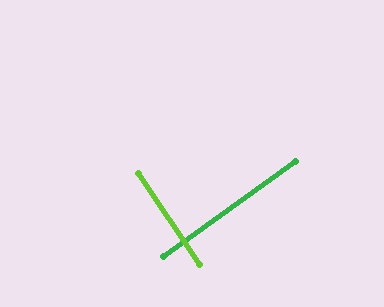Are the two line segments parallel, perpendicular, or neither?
Perpendicular — they meet at approximately 88°.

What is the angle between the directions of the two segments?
Approximately 88 degrees.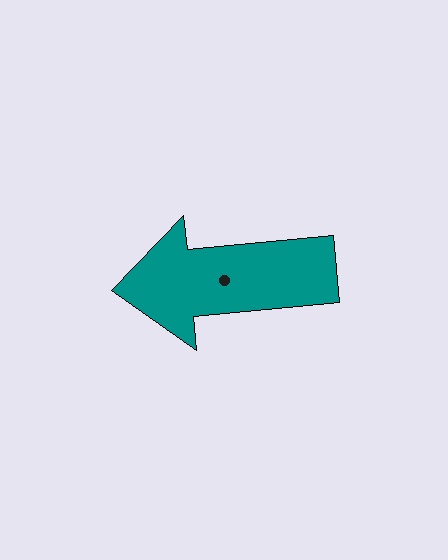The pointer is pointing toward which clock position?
Roughly 9 o'clock.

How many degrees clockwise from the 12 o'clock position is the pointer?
Approximately 264 degrees.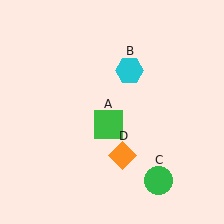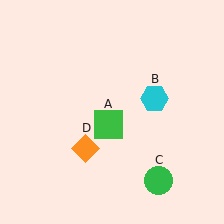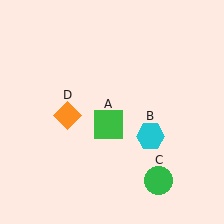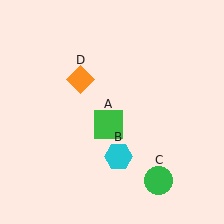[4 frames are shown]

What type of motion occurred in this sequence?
The cyan hexagon (object B), orange diamond (object D) rotated clockwise around the center of the scene.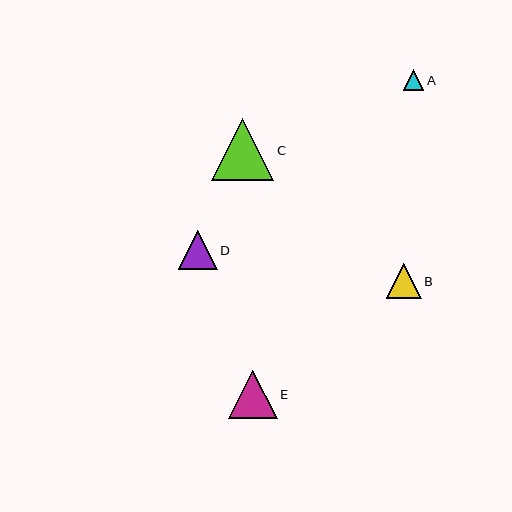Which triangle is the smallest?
Triangle A is the smallest with a size of approximately 21 pixels.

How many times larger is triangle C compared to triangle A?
Triangle C is approximately 3.0 times the size of triangle A.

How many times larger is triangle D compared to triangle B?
Triangle D is approximately 1.1 times the size of triangle B.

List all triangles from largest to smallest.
From largest to smallest: C, E, D, B, A.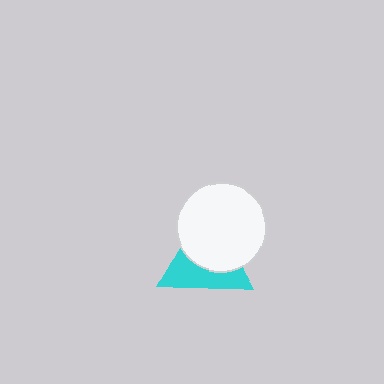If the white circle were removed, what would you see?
You would see the complete cyan triangle.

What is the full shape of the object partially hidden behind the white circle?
The partially hidden object is a cyan triangle.